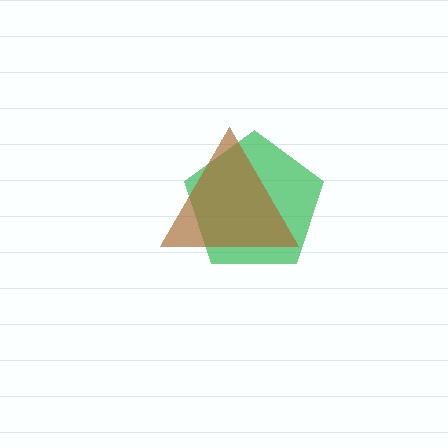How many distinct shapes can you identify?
There are 2 distinct shapes: a green pentagon, a brown triangle.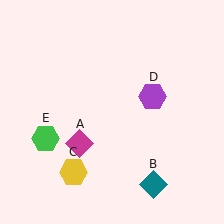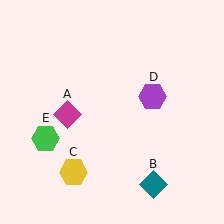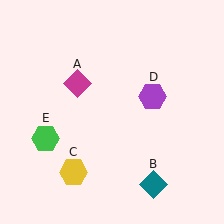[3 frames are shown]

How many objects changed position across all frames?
1 object changed position: magenta diamond (object A).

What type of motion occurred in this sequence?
The magenta diamond (object A) rotated clockwise around the center of the scene.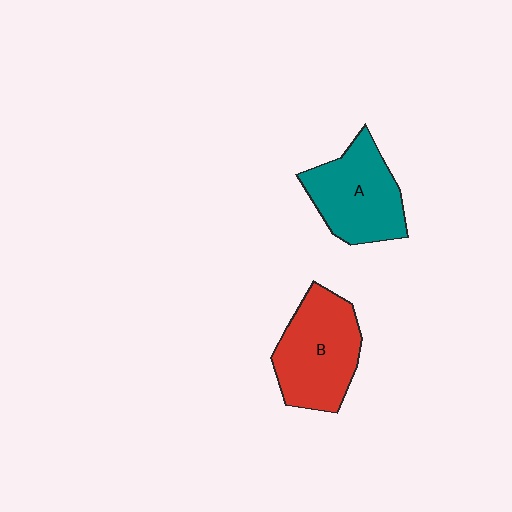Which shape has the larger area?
Shape B (red).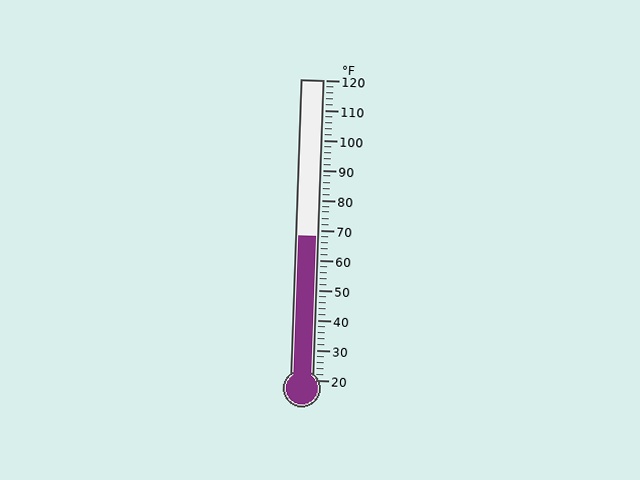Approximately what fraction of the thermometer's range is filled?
The thermometer is filled to approximately 50% of its range.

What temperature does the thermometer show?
The thermometer shows approximately 68°F.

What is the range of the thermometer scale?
The thermometer scale ranges from 20°F to 120°F.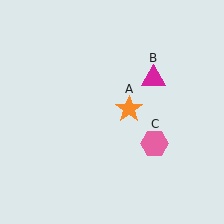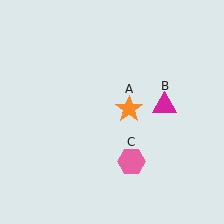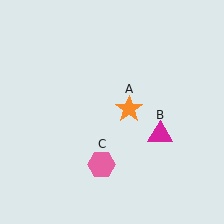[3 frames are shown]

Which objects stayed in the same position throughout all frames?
Orange star (object A) remained stationary.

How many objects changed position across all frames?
2 objects changed position: magenta triangle (object B), pink hexagon (object C).